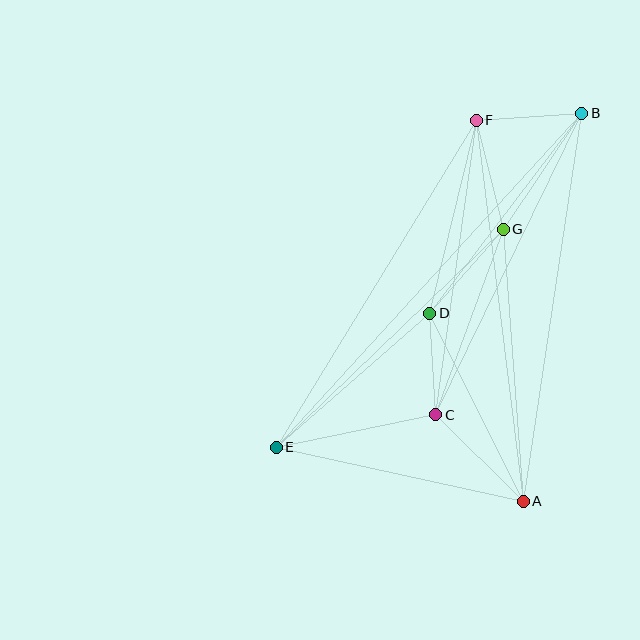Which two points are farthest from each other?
Points B and E are farthest from each other.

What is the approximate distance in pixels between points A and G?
The distance between A and G is approximately 273 pixels.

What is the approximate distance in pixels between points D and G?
The distance between D and G is approximately 112 pixels.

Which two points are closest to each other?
Points C and D are closest to each other.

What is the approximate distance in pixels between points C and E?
The distance between C and E is approximately 163 pixels.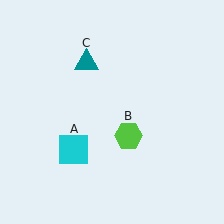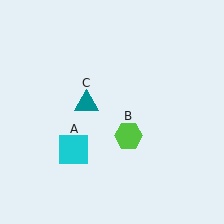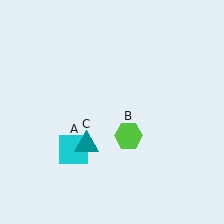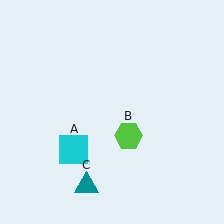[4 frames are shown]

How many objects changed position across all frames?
1 object changed position: teal triangle (object C).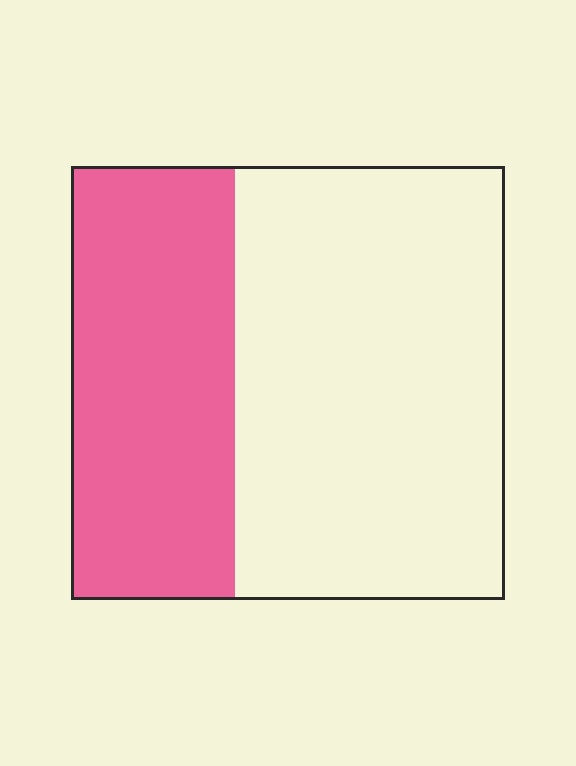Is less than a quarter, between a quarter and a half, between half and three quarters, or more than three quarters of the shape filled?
Between a quarter and a half.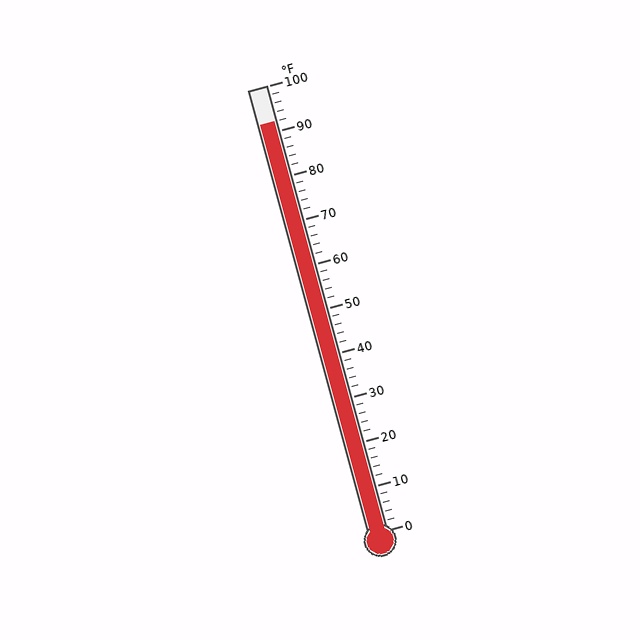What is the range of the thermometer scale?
The thermometer scale ranges from 0°F to 100°F.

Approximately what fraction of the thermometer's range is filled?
The thermometer is filled to approximately 90% of its range.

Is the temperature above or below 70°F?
The temperature is above 70°F.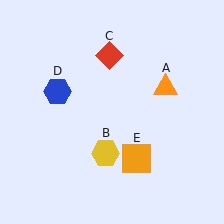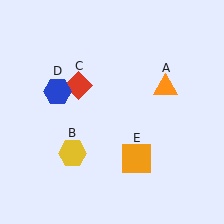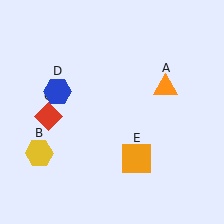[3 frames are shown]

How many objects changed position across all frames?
2 objects changed position: yellow hexagon (object B), red diamond (object C).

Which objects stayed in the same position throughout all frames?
Orange triangle (object A) and blue hexagon (object D) and orange square (object E) remained stationary.